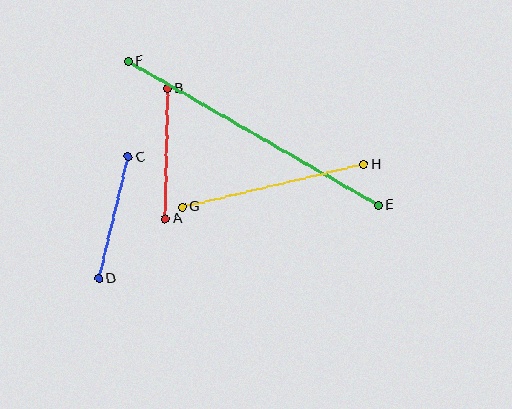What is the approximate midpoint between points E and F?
The midpoint is at approximately (253, 133) pixels.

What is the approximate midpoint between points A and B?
The midpoint is at approximately (166, 154) pixels.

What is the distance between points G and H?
The distance is approximately 187 pixels.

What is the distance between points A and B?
The distance is approximately 131 pixels.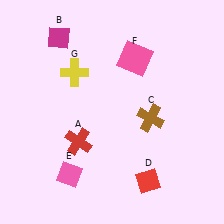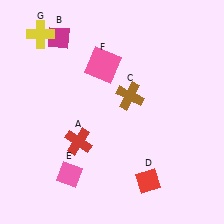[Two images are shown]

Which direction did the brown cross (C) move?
The brown cross (C) moved up.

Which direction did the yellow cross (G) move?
The yellow cross (G) moved up.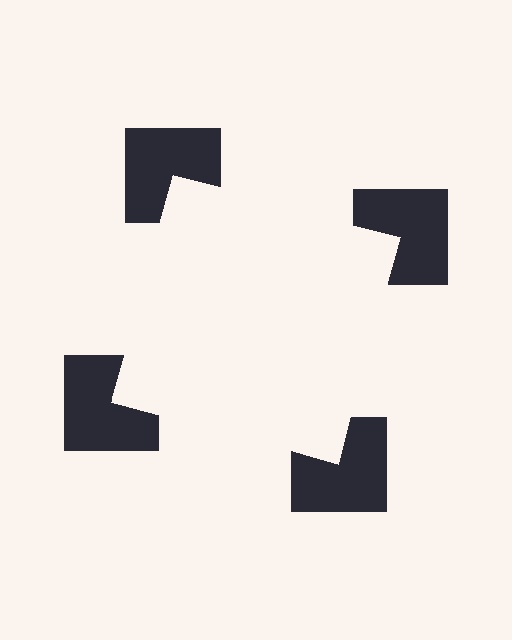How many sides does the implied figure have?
4 sides.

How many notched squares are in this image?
There are 4 — one at each vertex of the illusory square.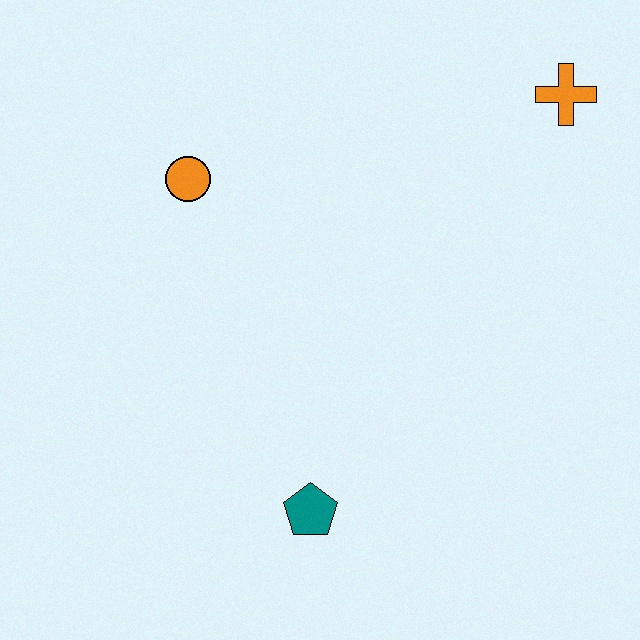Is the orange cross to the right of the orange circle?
Yes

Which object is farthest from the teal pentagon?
The orange cross is farthest from the teal pentagon.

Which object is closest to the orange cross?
The orange circle is closest to the orange cross.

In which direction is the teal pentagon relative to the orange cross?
The teal pentagon is below the orange cross.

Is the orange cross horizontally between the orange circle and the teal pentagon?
No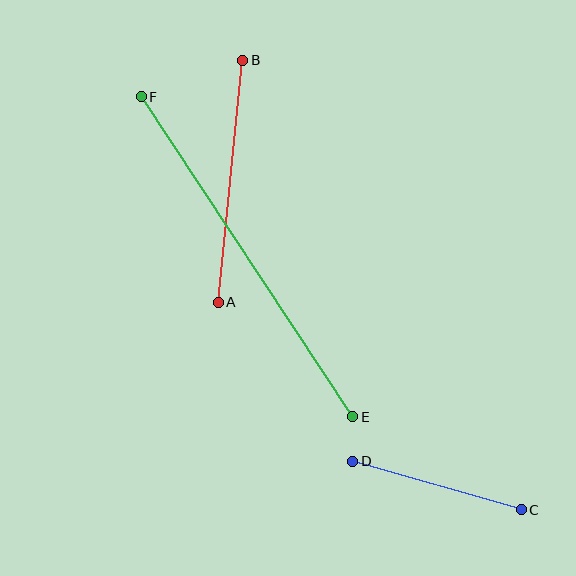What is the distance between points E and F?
The distance is approximately 384 pixels.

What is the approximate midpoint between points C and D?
The midpoint is at approximately (437, 485) pixels.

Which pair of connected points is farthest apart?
Points E and F are farthest apart.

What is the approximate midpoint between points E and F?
The midpoint is at approximately (247, 257) pixels.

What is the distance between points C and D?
The distance is approximately 176 pixels.